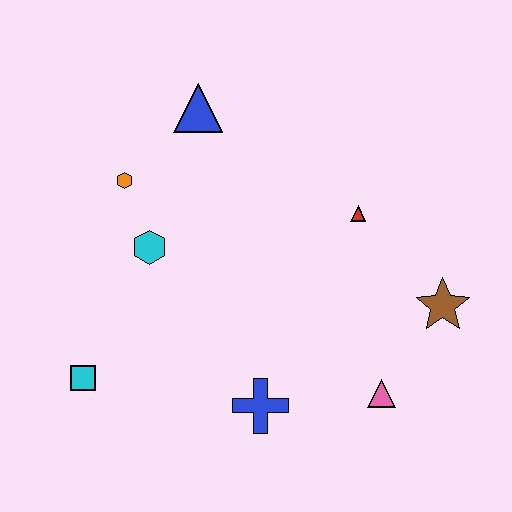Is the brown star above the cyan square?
Yes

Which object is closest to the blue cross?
The pink triangle is closest to the blue cross.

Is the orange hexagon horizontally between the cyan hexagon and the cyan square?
Yes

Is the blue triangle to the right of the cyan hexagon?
Yes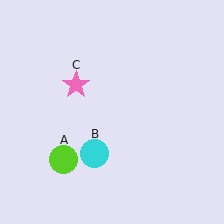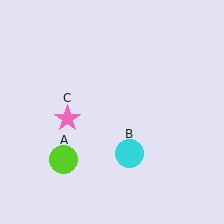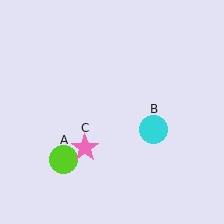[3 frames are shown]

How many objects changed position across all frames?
2 objects changed position: cyan circle (object B), pink star (object C).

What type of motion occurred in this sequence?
The cyan circle (object B), pink star (object C) rotated counterclockwise around the center of the scene.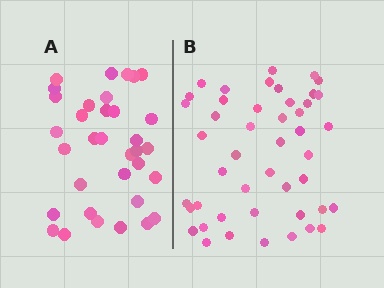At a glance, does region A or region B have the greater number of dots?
Region B (the right region) has more dots.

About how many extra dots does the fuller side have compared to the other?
Region B has roughly 12 or so more dots than region A.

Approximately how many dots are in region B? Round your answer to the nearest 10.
About 50 dots. (The exact count is 46, which rounds to 50.)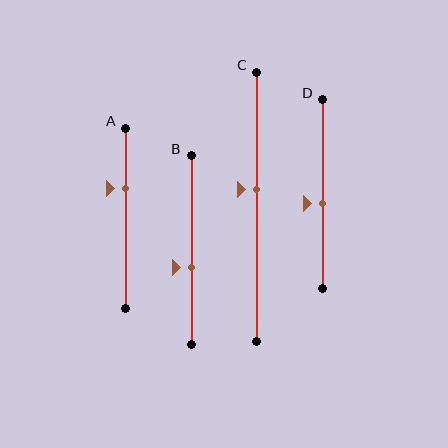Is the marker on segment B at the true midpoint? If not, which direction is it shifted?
No, the marker on segment B is shifted downward by about 9% of the segment length.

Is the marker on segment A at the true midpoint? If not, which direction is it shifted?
No, the marker on segment A is shifted upward by about 16% of the segment length.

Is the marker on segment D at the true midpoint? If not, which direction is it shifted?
No, the marker on segment D is shifted downward by about 5% of the segment length.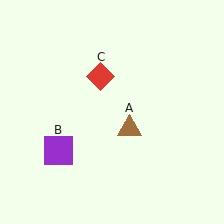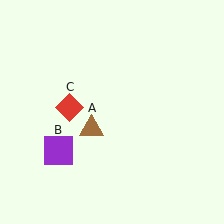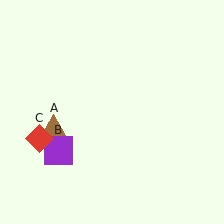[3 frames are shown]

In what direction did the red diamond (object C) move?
The red diamond (object C) moved down and to the left.